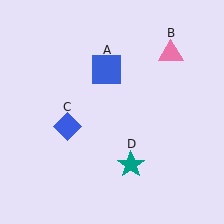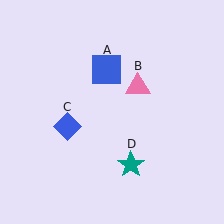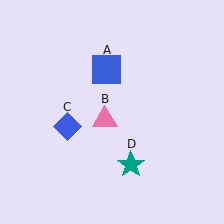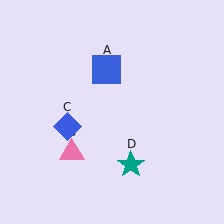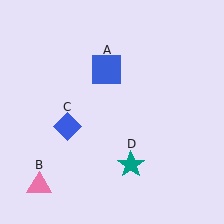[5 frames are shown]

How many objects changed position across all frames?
1 object changed position: pink triangle (object B).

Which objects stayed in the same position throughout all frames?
Blue square (object A) and blue diamond (object C) and teal star (object D) remained stationary.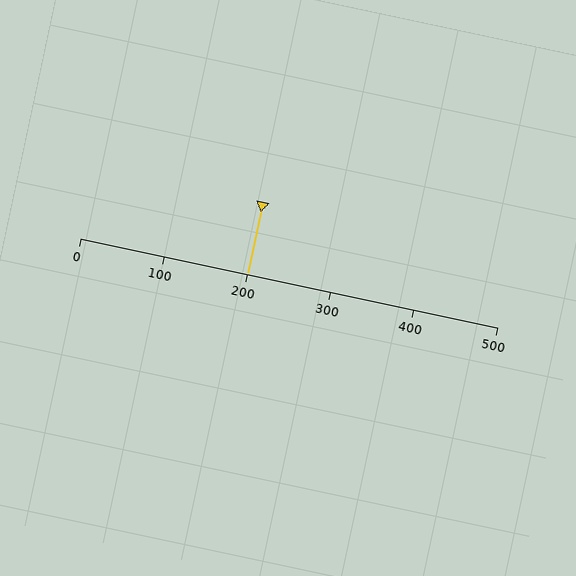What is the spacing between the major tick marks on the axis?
The major ticks are spaced 100 apart.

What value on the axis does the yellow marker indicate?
The marker indicates approximately 200.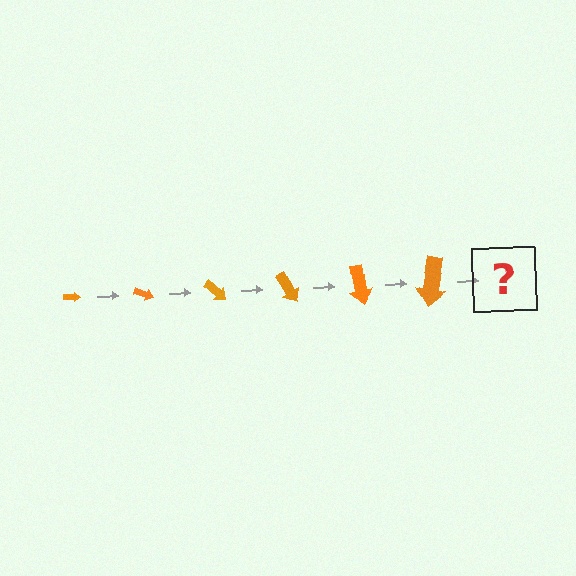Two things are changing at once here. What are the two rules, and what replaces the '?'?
The two rules are that the arrow grows larger each step and it rotates 20 degrees each step. The '?' should be an arrow, larger than the previous one and rotated 120 degrees from the start.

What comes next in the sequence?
The next element should be an arrow, larger than the previous one and rotated 120 degrees from the start.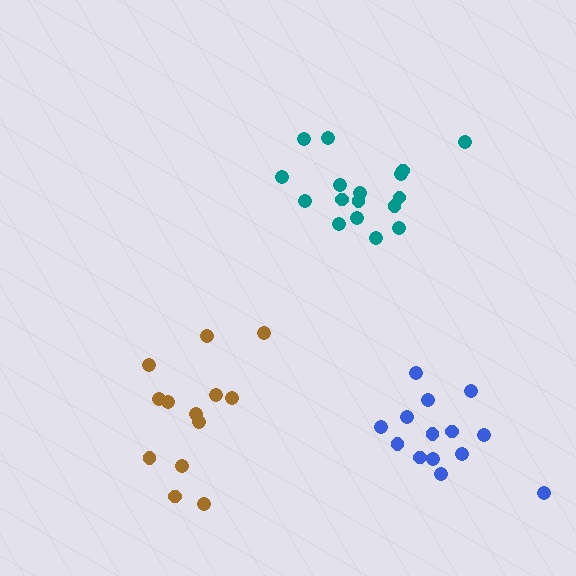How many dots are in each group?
Group 1: 17 dots, Group 2: 13 dots, Group 3: 14 dots (44 total).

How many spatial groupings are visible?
There are 3 spatial groupings.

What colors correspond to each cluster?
The clusters are colored: teal, brown, blue.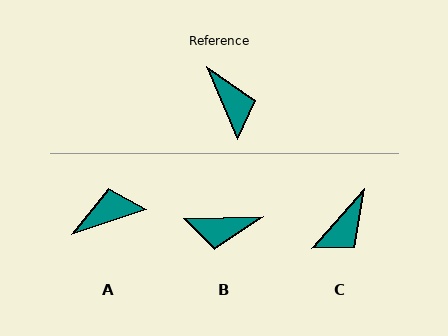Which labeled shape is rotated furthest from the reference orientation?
B, about 111 degrees away.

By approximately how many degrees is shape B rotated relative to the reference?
Approximately 111 degrees clockwise.